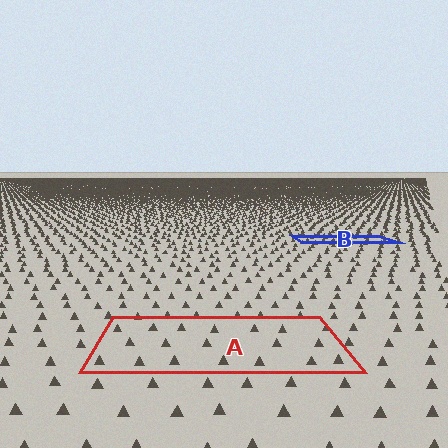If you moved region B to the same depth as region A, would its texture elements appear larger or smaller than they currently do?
They would appear larger. At a closer depth, the same texture elements are projected at a bigger on-screen size.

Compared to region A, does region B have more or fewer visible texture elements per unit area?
Region B has more texture elements per unit area — they are packed more densely because it is farther away.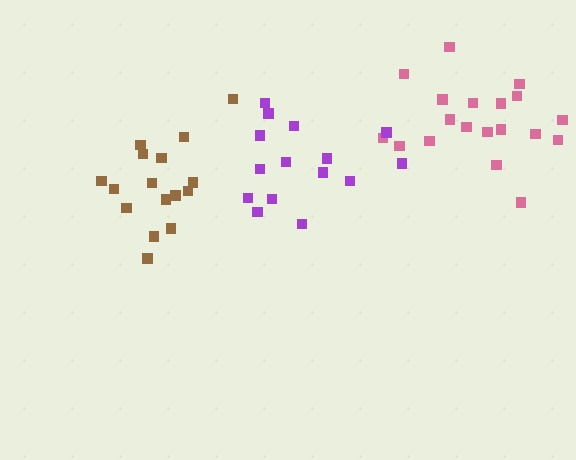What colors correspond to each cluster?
The clusters are colored: pink, brown, purple.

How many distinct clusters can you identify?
There are 3 distinct clusters.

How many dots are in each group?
Group 1: 19 dots, Group 2: 16 dots, Group 3: 15 dots (50 total).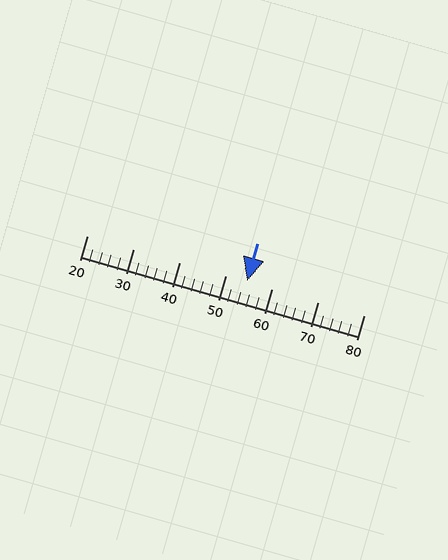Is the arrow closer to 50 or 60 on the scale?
The arrow is closer to 50.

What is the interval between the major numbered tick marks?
The major tick marks are spaced 10 units apart.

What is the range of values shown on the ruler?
The ruler shows values from 20 to 80.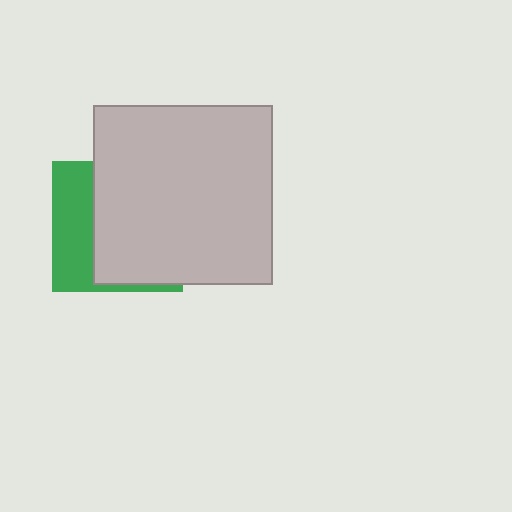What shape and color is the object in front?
The object in front is a light gray square.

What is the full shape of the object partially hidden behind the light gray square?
The partially hidden object is a green square.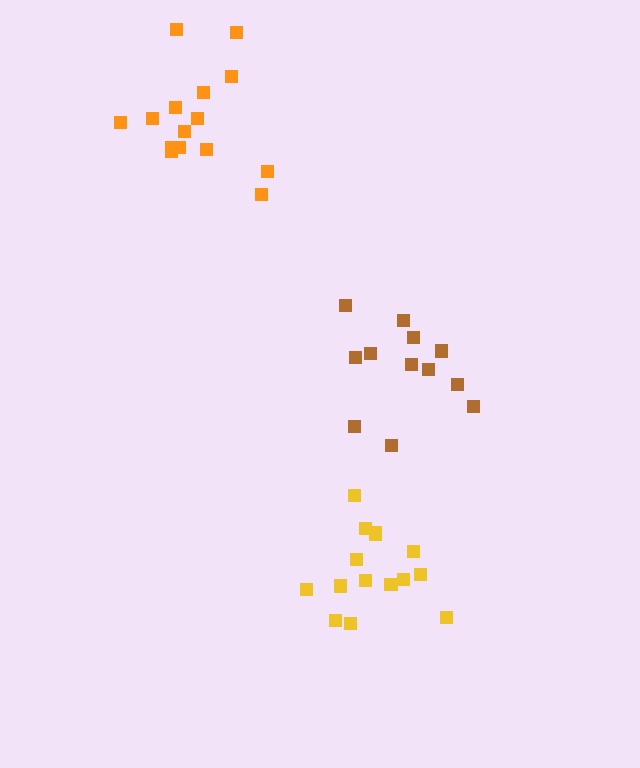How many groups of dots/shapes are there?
There are 3 groups.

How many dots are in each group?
Group 1: 15 dots, Group 2: 12 dots, Group 3: 15 dots (42 total).